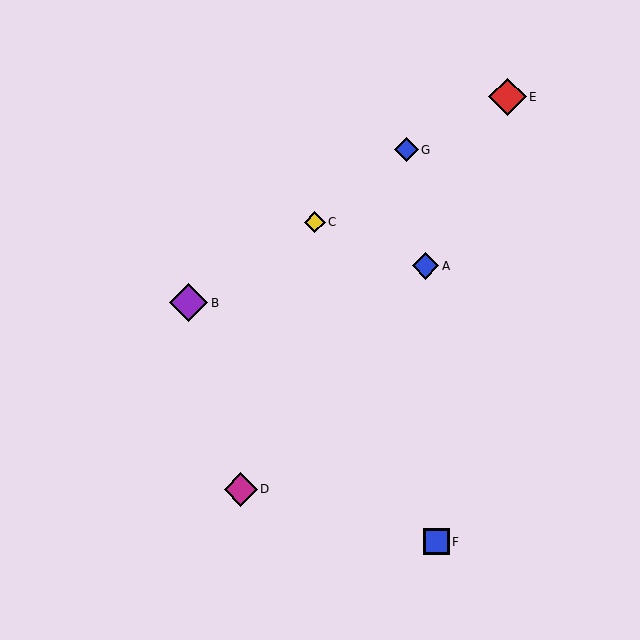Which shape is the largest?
The purple diamond (labeled B) is the largest.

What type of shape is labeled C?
Shape C is a yellow diamond.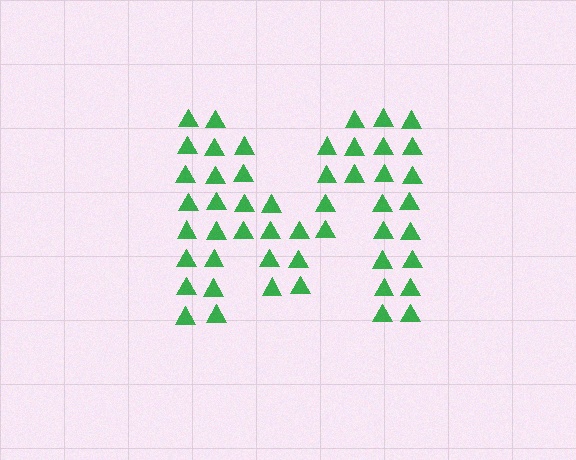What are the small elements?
The small elements are triangles.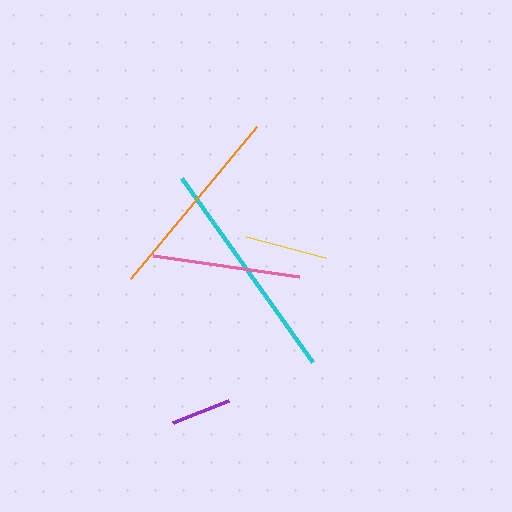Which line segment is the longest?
The cyan line is the longest at approximately 226 pixels.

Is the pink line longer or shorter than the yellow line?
The pink line is longer than the yellow line.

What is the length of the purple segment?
The purple segment is approximately 60 pixels long.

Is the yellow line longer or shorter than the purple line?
The yellow line is longer than the purple line.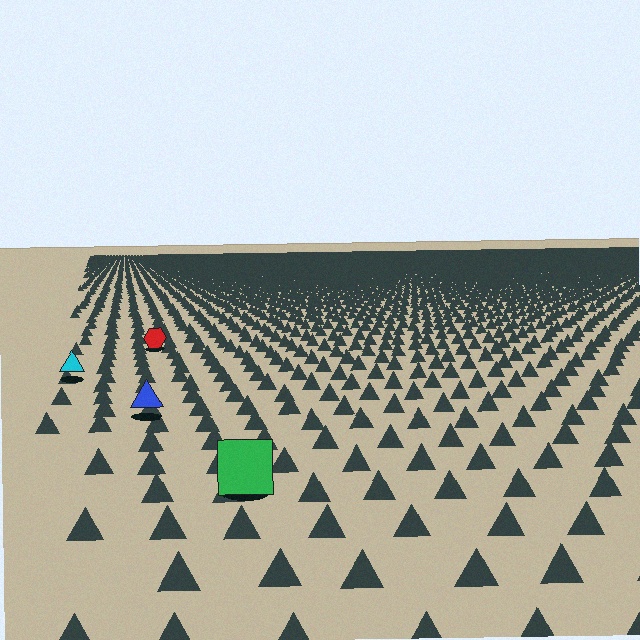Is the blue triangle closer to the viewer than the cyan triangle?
Yes. The blue triangle is closer — you can tell from the texture gradient: the ground texture is coarser near it.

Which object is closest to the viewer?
The green square is closest. The texture marks near it are larger and more spread out.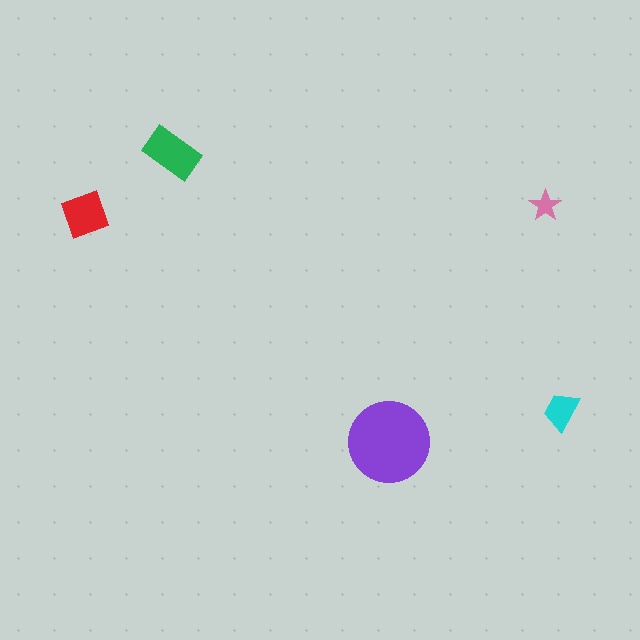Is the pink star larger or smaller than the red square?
Smaller.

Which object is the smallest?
The pink star.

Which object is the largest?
The purple circle.